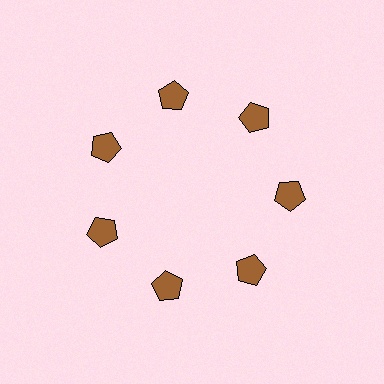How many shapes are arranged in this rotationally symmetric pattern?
There are 7 shapes, arranged in 7 groups of 1.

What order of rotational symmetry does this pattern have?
This pattern has 7-fold rotational symmetry.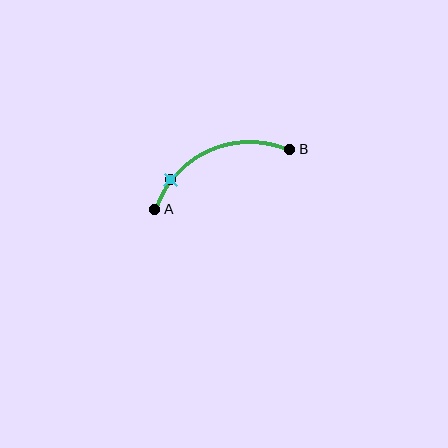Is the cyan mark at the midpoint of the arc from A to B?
No. The cyan mark lies on the arc but is closer to endpoint A. The arc midpoint would be at the point on the curve equidistant along the arc from both A and B.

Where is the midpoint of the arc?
The arc midpoint is the point on the curve farthest from the straight line joining A and B. It sits above that line.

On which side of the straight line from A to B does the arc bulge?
The arc bulges above the straight line connecting A and B.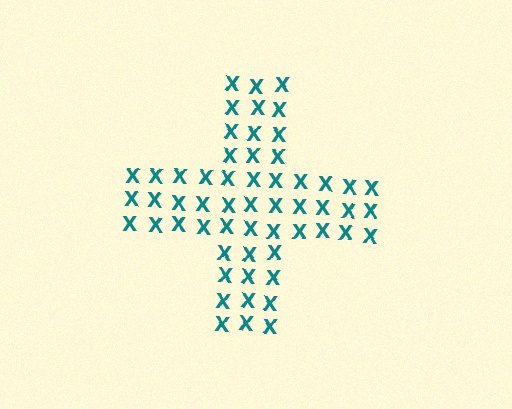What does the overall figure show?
The overall figure shows a cross.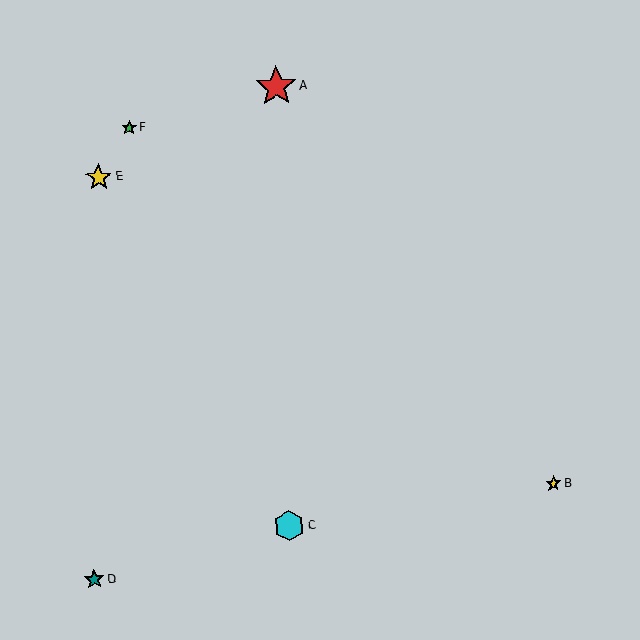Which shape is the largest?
The red star (labeled A) is the largest.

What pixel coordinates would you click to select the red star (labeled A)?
Click at (276, 87) to select the red star A.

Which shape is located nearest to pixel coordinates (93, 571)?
The teal star (labeled D) at (94, 579) is nearest to that location.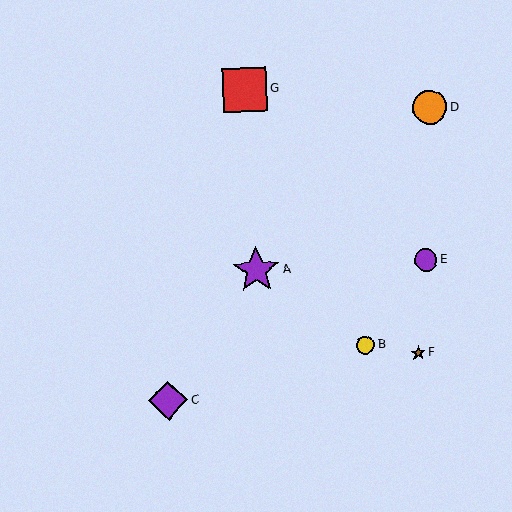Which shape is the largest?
The purple star (labeled A) is the largest.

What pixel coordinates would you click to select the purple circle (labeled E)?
Click at (426, 260) to select the purple circle E.